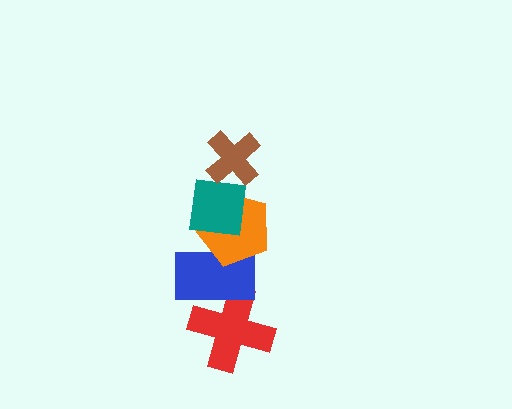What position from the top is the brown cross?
The brown cross is 1st from the top.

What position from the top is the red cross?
The red cross is 5th from the top.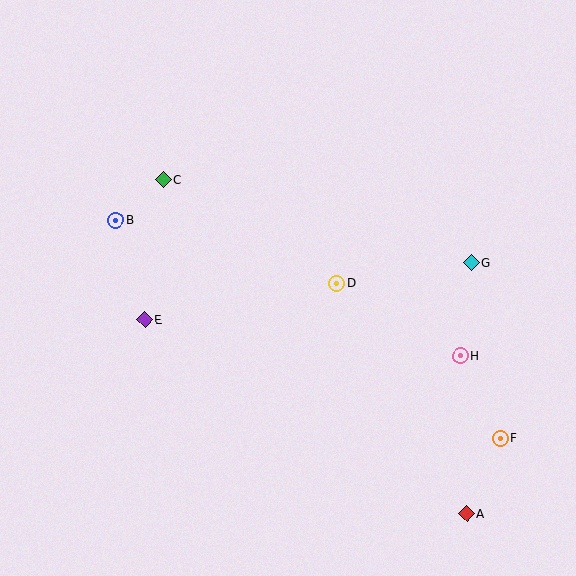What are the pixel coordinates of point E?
Point E is at (144, 320).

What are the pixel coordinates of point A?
Point A is at (467, 514).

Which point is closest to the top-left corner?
Point C is closest to the top-left corner.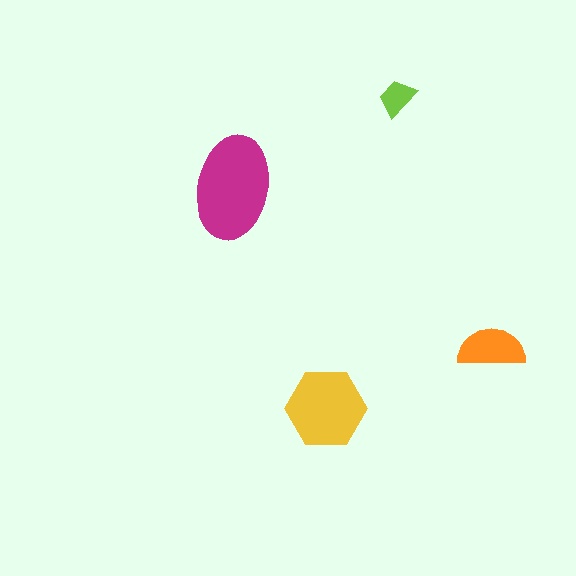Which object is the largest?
The magenta ellipse.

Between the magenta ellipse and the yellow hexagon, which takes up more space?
The magenta ellipse.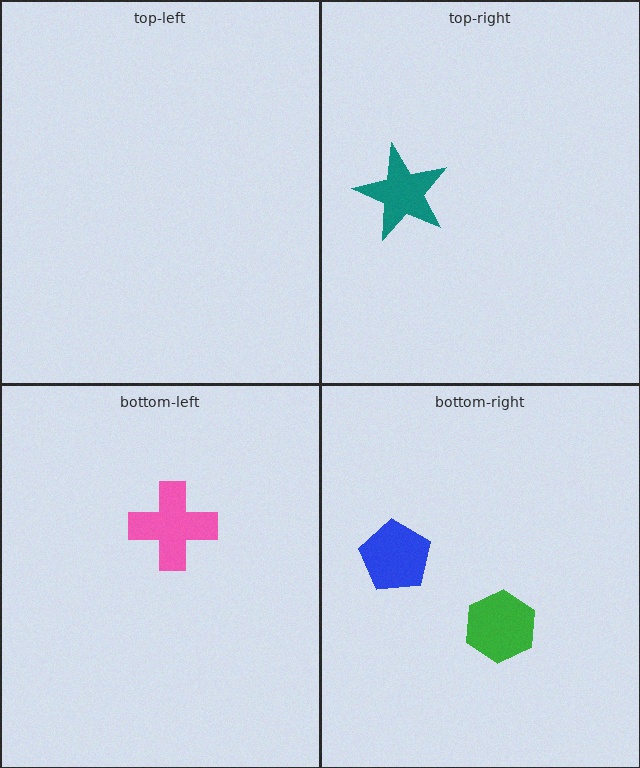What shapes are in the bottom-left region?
The pink cross.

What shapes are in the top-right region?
The teal star.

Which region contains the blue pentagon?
The bottom-right region.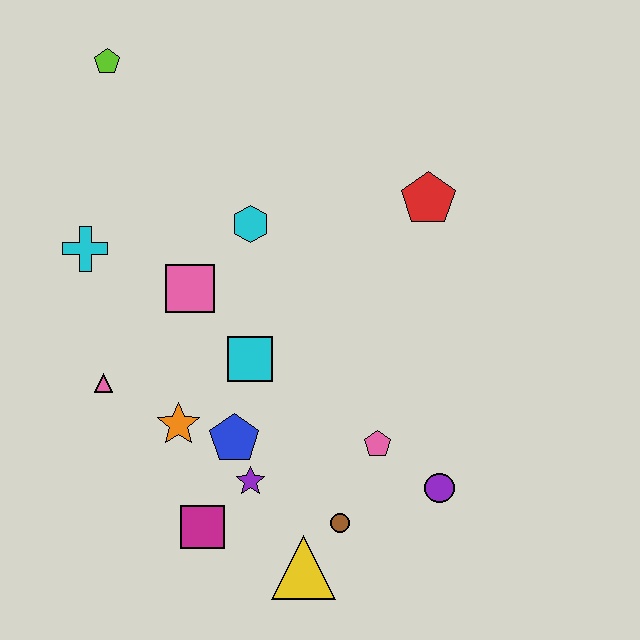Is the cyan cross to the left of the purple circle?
Yes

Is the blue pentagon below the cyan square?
Yes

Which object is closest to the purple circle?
The pink pentagon is closest to the purple circle.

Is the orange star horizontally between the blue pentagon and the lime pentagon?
Yes